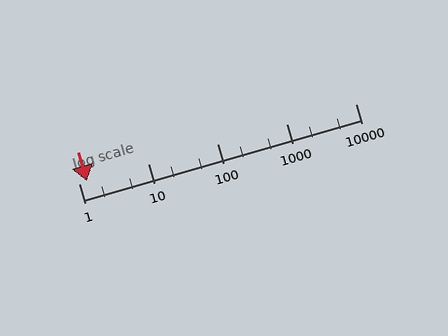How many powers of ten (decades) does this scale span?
The scale spans 4 decades, from 1 to 10000.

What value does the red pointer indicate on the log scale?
The pointer indicates approximately 1.3.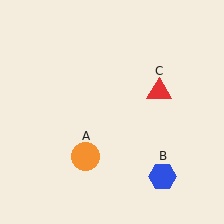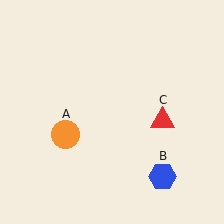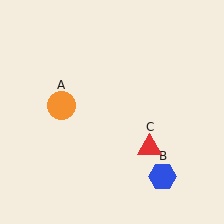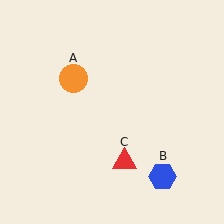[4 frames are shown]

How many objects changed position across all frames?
2 objects changed position: orange circle (object A), red triangle (object C).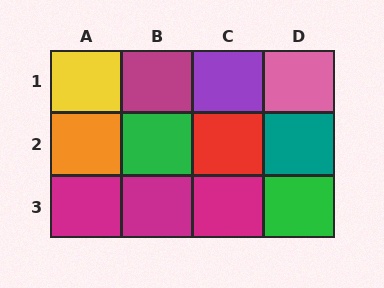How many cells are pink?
1 cell is pink.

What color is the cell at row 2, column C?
Red.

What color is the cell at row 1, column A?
Yellow.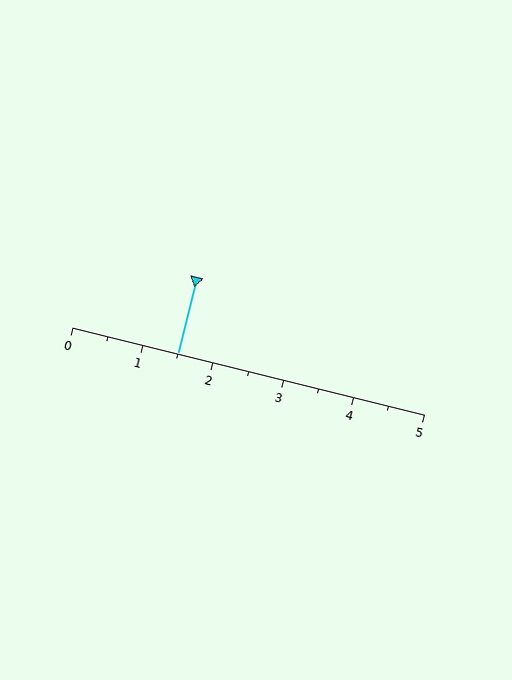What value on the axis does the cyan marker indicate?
The marker indicates approximately 1.5.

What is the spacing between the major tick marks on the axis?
The major ticks are spaced 1 apart.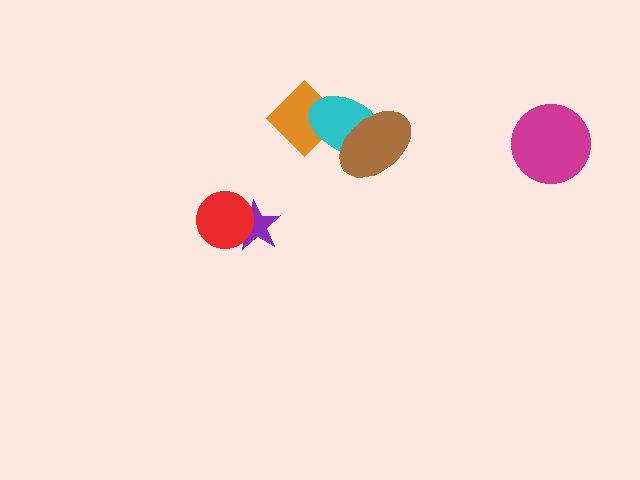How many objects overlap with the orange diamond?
1 object overlaps with the orange diamond.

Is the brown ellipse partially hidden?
No, no other shape covers it.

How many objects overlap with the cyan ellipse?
2 objects overlap with the cyan ellipse.